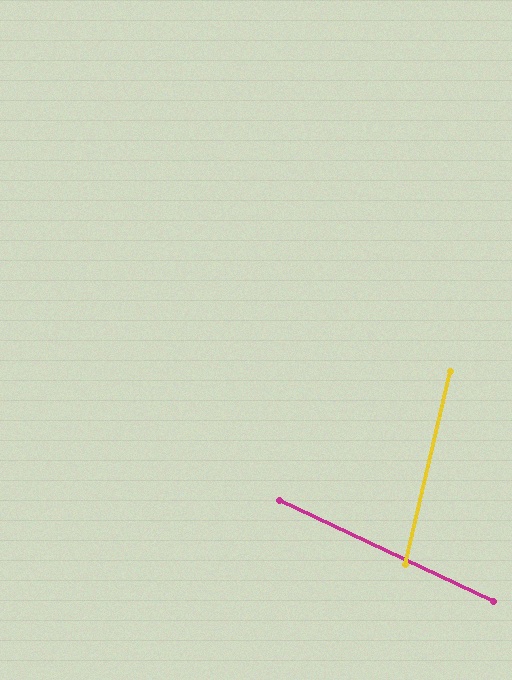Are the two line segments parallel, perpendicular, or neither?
Neither parallel nor perpendicular — they differ by about 78°.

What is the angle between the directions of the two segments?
Approximately 78 degrees.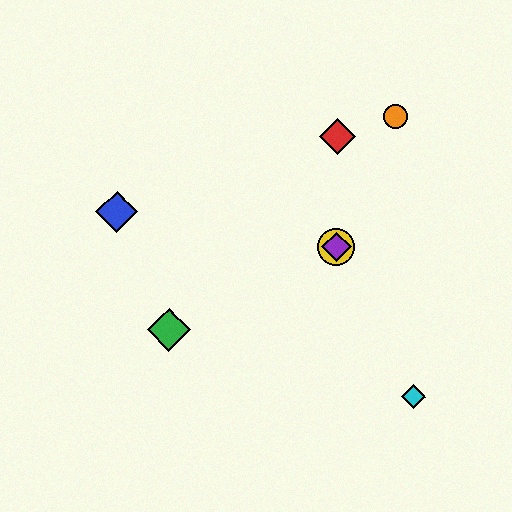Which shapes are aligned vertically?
The red diamond, the yellow circle, the purple diamond are aligned vertically.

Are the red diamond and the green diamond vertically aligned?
No, the red diamond is at x≈337 and the green diamond is at x≈169.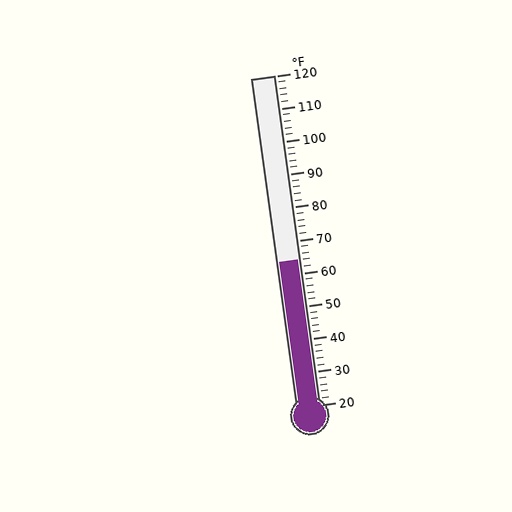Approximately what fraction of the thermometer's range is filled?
The thermometer is filled to approximately 45% of its range.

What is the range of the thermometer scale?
The thermometer scale ranges from 20°F to 120°F.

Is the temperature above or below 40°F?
The temperature is above 40°F.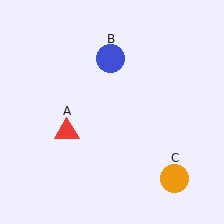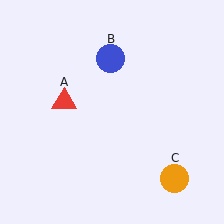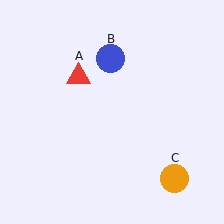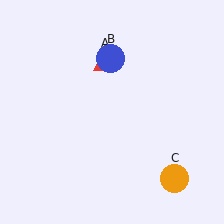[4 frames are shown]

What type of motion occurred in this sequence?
The red triangle (object A) rotated clockwise around the center of the scene.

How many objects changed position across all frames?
1 object changed position: red triangle (object A).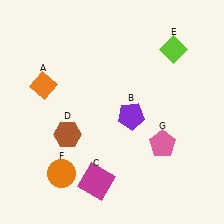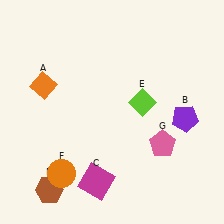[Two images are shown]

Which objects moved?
The objects that moved are: the purple pentagon (B), the brown hexagon (D), the lime diamond (E).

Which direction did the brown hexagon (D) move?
The brown hexagon (D) moved down.